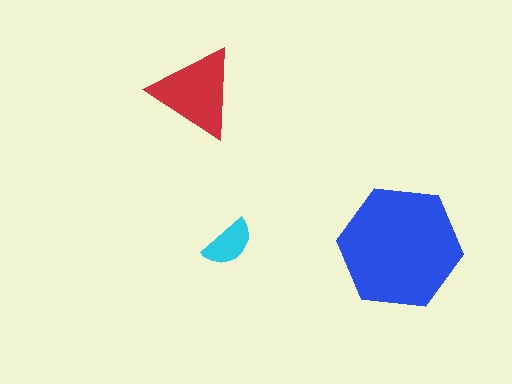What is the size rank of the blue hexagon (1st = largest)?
1st.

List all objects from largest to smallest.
The blue hexagon, the red triangle, the cyan semicircle.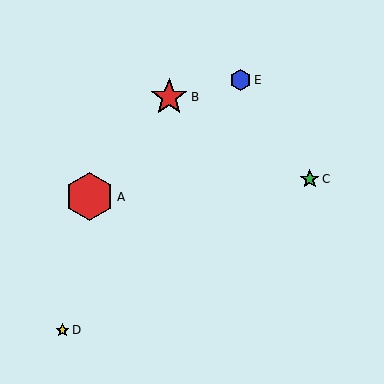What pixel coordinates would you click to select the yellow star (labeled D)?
Click at (62, 330) to select the yellow star D.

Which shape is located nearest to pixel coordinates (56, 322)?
The yellow star (labeled D) at (62, 330) is nearest to that location.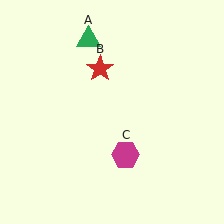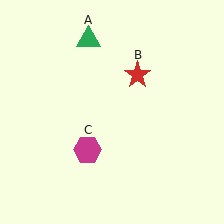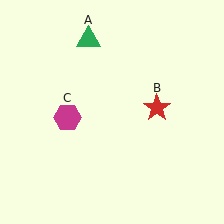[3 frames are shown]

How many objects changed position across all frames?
2 objects changed position: red star (object B), magenta hexagon (object C).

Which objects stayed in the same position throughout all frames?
Green triangle (object A) remained stationary.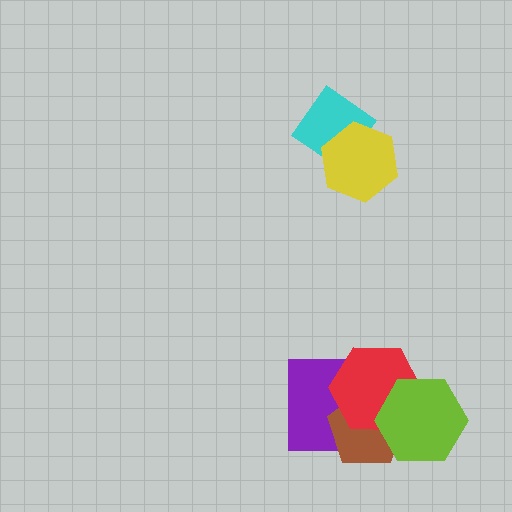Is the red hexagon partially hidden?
Yes, it is partially covered by another shape.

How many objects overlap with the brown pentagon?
3 objects overlap with the brown pentagon.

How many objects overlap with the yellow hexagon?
1 object overlaps with the yellow hexagon.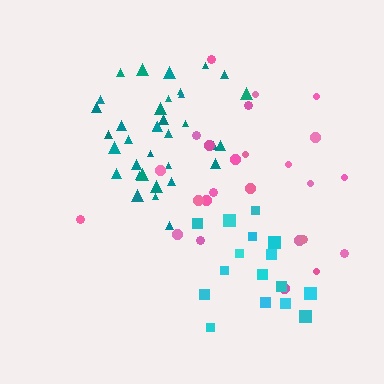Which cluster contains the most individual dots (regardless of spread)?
Teal (35).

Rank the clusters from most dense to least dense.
teal, cyan, pink.